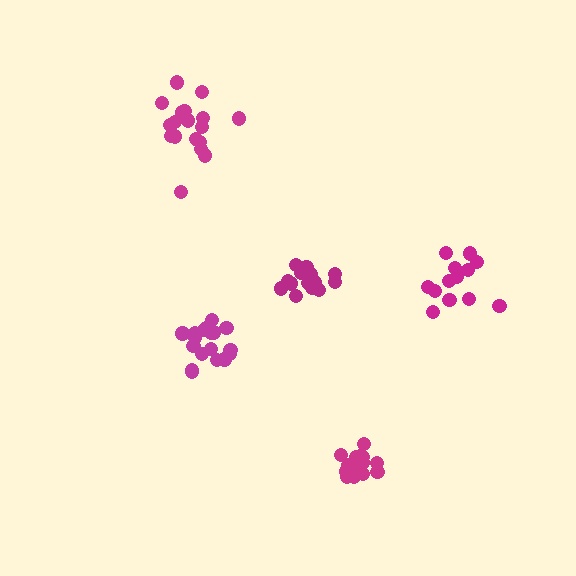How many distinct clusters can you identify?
There are 5 distinct clusters.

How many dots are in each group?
Group 1: 19 dots, Group 2: 13 dots, Group 3: 16 dots, Group 4: 19 dots, Group 5: 16 dots (83 total).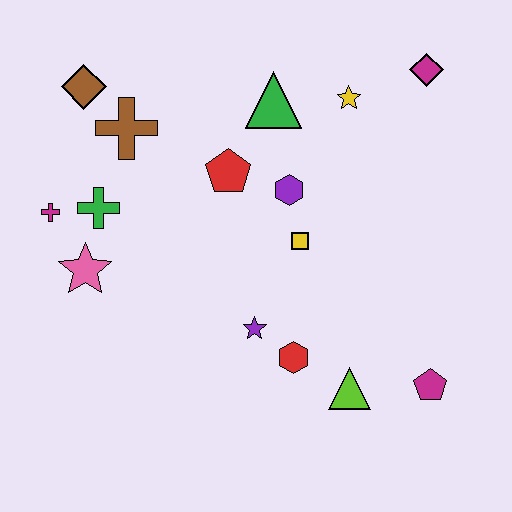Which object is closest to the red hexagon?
The purple star is closest to the red hexagon.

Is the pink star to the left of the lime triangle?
Yes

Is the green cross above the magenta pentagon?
Yes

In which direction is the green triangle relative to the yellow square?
The green triangle is above the yellow square.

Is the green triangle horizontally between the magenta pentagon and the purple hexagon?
No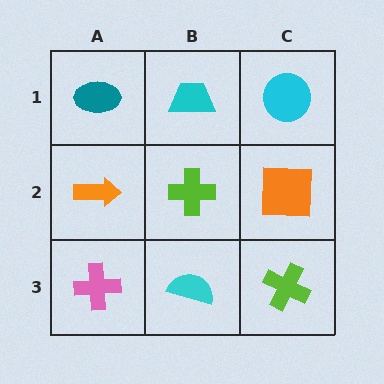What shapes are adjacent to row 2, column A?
A teal ellipse (row 1, column A), a pink cross (row 3, column A), a lime cross (row 2, column B).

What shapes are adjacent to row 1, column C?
An orange square (row 2, column C), a cyan trapezoid (row 1, column B).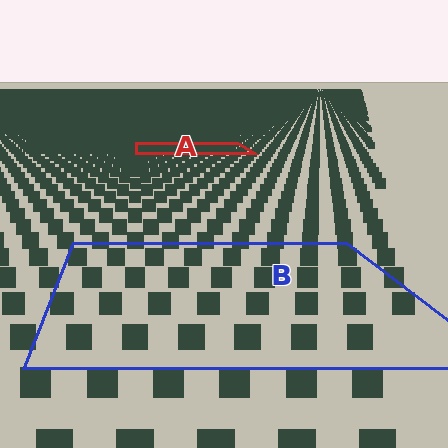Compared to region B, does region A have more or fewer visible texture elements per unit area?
Region A has more texture elements per unit area — they are packed more densely because it is farther away.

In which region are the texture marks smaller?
The texture marks are smaller in region A, because it is farther away.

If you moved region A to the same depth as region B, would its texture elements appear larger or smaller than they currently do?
They would appear larger. At a closer depth, the same texture elements are projected at a bigger on-screen size.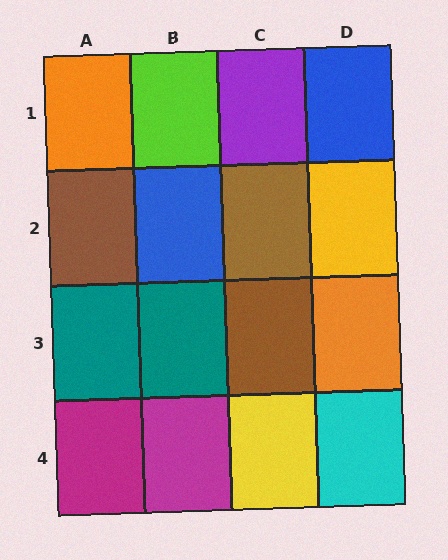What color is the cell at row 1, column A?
Orange.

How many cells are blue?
2 cells are blue.